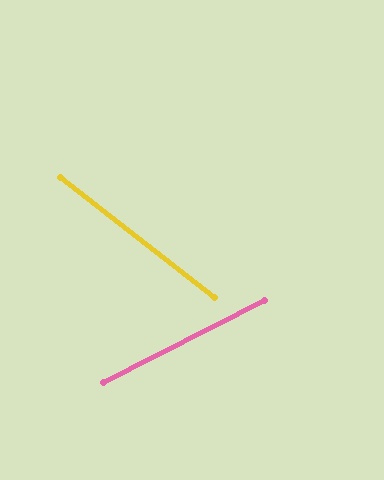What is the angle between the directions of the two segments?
Approximately 65 degrees.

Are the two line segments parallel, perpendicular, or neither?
Neither parallel nor perpendicular — they differ by about 65°.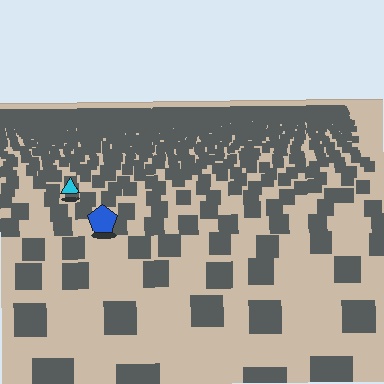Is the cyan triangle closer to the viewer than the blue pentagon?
No. The blue pentagon is closer — you can tell from the texture gradient: the ground texture is coarser near it.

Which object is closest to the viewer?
The blue pentagon is closest. The texture marks near it are larger and more spread out.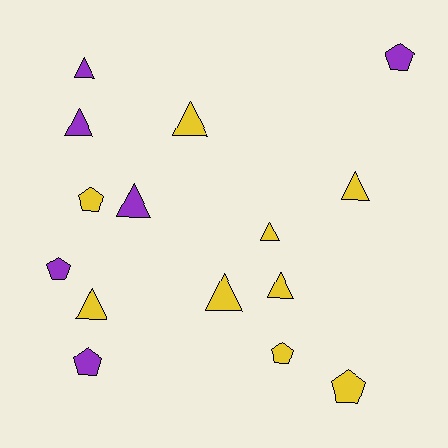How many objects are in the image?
There are 15 objects.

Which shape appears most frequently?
Triangle, with 9 objects.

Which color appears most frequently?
Yellow, with 9 objects.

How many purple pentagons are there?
There are 3 purple pentagons.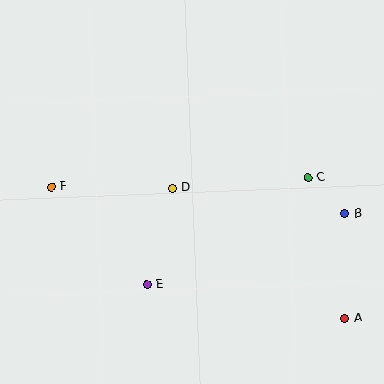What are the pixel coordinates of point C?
Point C is at (308, 177).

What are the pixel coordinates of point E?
Point E is at (147, 284).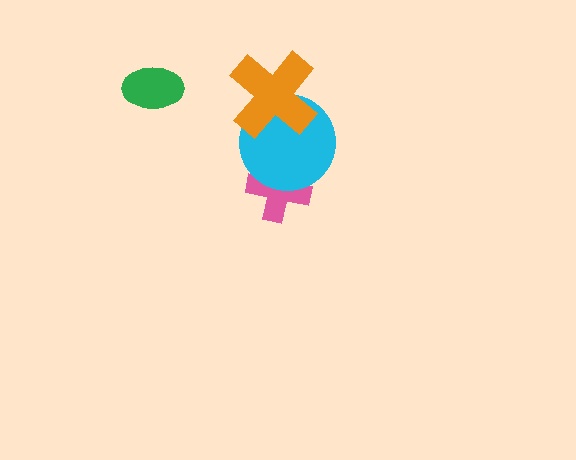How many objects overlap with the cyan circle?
2 objects overlap with the cyan circle.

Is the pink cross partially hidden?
Yes, it is partially covered by another shape.